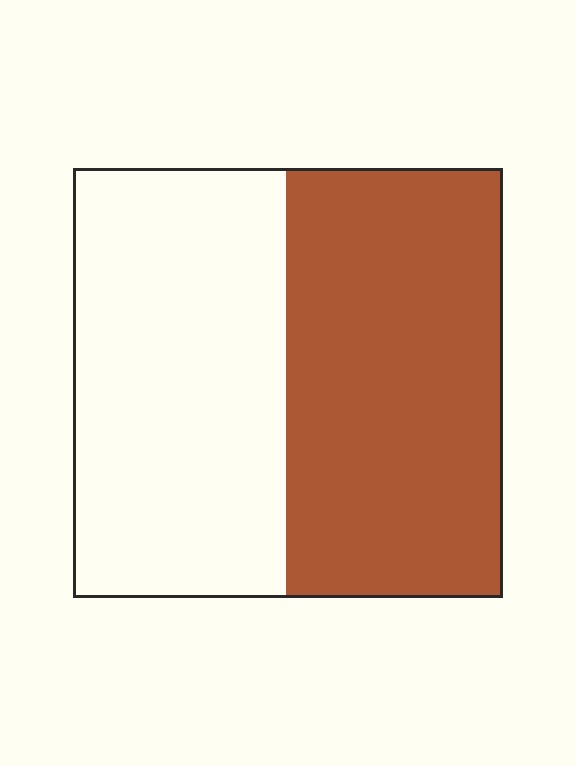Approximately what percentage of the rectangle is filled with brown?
Approximately 50%.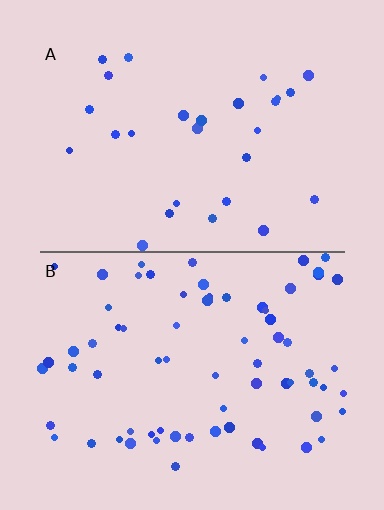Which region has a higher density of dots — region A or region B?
B (the bottom).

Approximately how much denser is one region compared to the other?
Approximately 2.6× — region B over region A.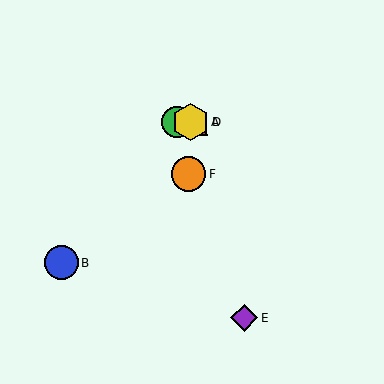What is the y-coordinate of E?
Object E is at y≈318.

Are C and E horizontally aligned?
No, C is at y≈122 and E is at y≈318.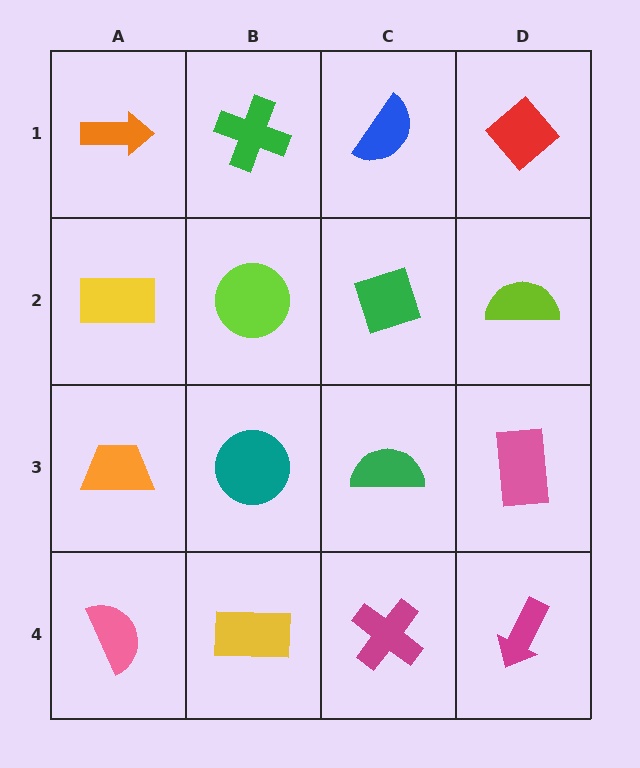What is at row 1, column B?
A green cross.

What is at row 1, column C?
A blue semicircle.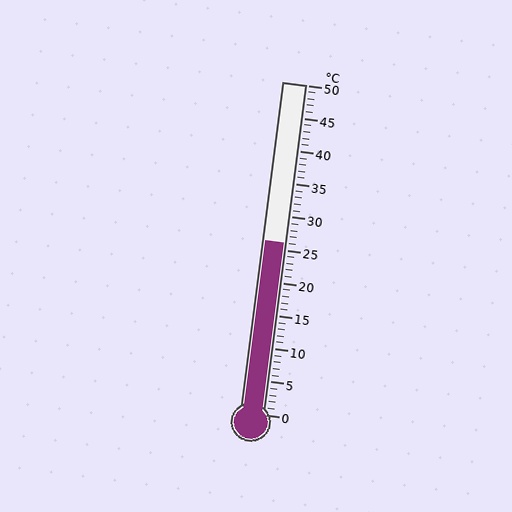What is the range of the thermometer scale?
The thermometer scale ranges from 0°C to 50°C.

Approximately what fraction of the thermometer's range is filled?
The thermometer is filled to approximately 50% of its range.